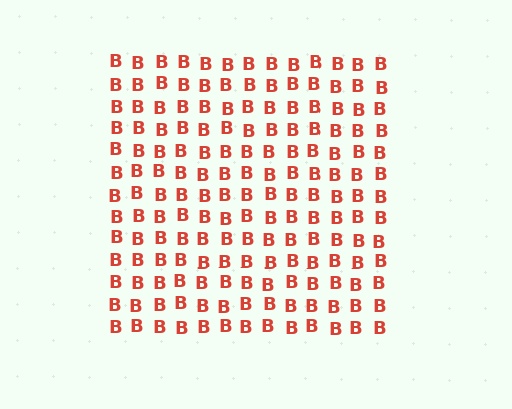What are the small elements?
The small elements are letter B's.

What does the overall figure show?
The overall figure shows a square.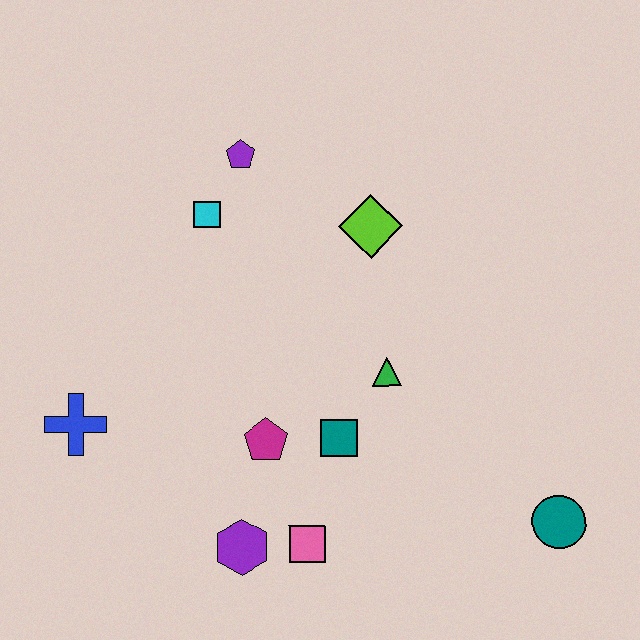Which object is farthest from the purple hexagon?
The purple pentagon is farthest from the purple hexagon.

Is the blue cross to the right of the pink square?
No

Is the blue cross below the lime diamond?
Yes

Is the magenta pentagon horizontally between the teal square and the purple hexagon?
Yes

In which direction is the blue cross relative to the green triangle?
The blue cross is to the left of the green triangle.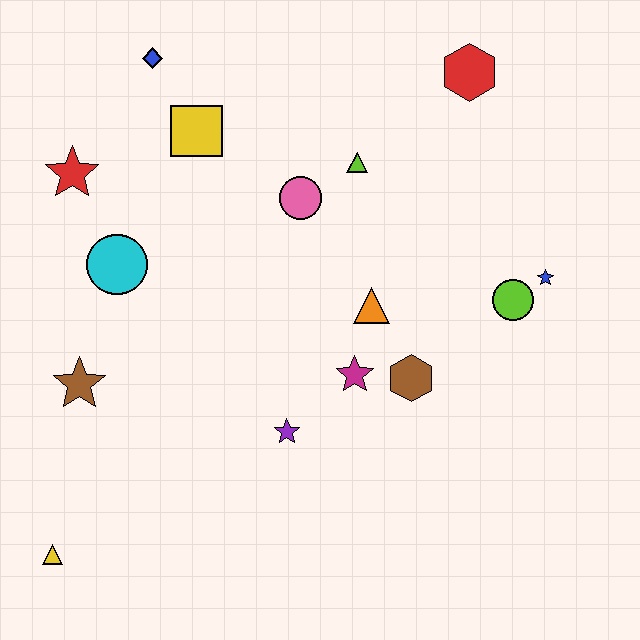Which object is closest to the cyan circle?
The red star is closest to the cyan circle.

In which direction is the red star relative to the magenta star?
The red star is to the left of the magenta star.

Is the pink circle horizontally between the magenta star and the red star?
Yes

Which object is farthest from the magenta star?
The blue diamond is farthest from the magenta star.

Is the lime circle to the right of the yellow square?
Yes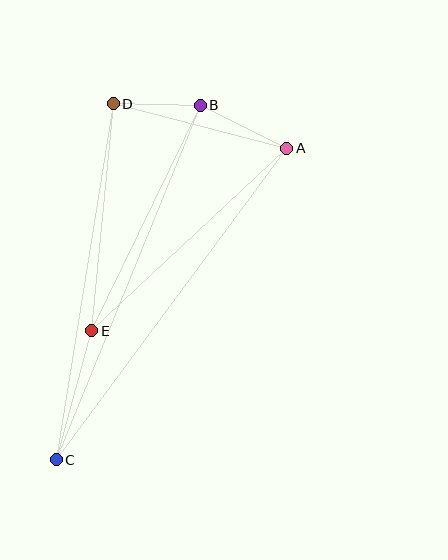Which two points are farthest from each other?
Points A and C are farthest from each other.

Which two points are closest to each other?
Points B and D are closest to each other.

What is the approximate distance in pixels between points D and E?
The distance between D and E is approximately 228 pixels.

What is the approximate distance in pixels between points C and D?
The distance between C and D is approximately 361 pixels.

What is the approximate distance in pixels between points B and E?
The distance between B and E is approximately 250 pixels.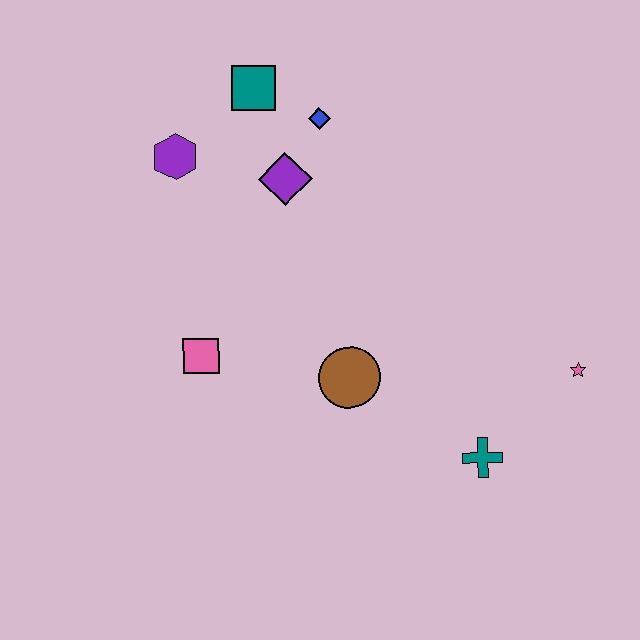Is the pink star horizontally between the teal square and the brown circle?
No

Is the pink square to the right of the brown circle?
No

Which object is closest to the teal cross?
The pink star is closest to the teal cross.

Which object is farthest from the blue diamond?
The teal cross is farthest from the blue diamond.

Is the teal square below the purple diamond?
No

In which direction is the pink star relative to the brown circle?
The pink star is to the right of the brown circle.